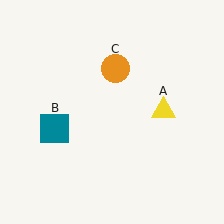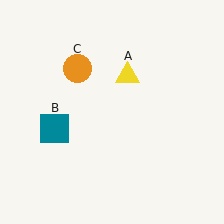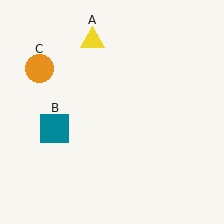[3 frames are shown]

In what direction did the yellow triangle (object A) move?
The yellow triangle (object A) moved up and to the left.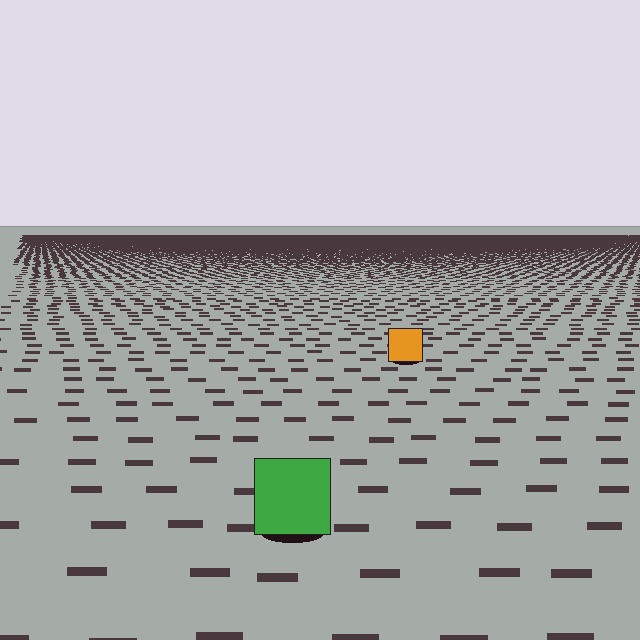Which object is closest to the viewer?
The green square is closest. The texture marks near it are larger and more spread out.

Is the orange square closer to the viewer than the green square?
No. The green square is closer — you can tell from the texture gradient: the ground texture is coarser near it.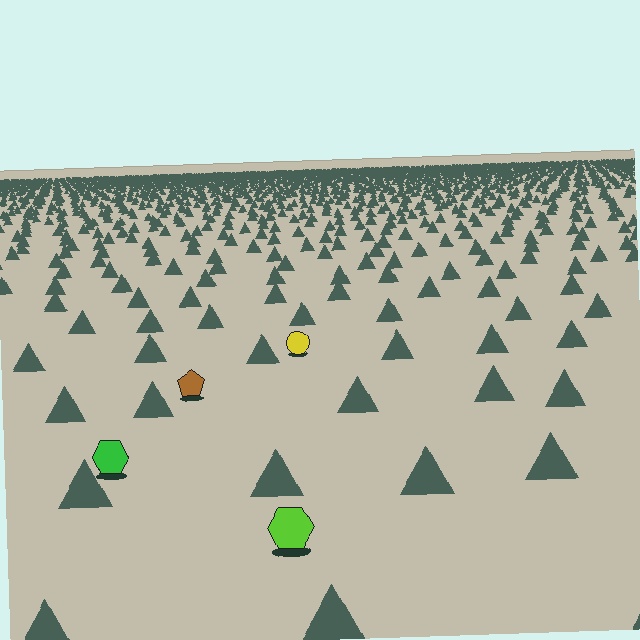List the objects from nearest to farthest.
From nearest to farthest: the lime hexagon, the green hexagon, the brown pentagon, the yellow circle.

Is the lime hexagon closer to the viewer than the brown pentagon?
Yes. The lime hexagon is closer — you can tell from the texture gradient: the ground texture is coarser near it.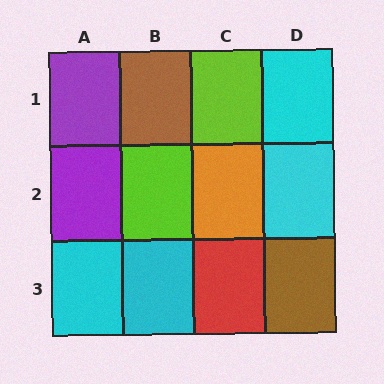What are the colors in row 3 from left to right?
Cyan, cyan, red, brown.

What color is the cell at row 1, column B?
Brown.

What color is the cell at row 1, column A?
Purple.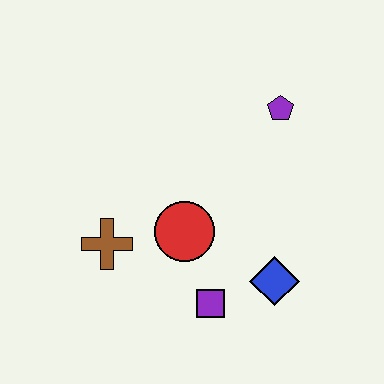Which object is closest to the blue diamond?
The purple square is closest to the blue diamond.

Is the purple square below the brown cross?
Yes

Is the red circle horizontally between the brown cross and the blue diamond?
Yes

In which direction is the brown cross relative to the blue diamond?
The brown cross is to the left of the blue diamond.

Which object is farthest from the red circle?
The purple pentagon is farthest from the red circle.